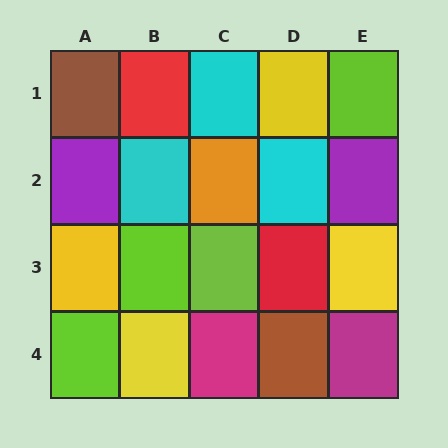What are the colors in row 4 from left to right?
Lime, yellow, magenta, brown, magenta.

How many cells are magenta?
2 cells are magenta.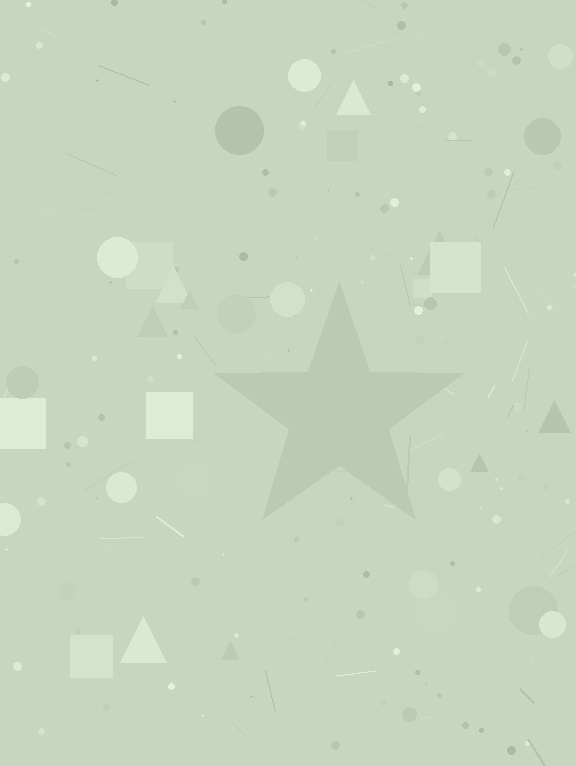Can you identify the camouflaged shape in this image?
The camouflaged shape is a star.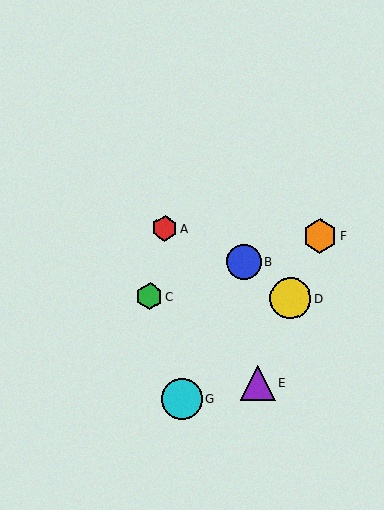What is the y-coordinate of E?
Object E is at y≈383.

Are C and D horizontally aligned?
Yes, both are at y≈297.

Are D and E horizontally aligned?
No, D is at y≈299 and E is at y≈383.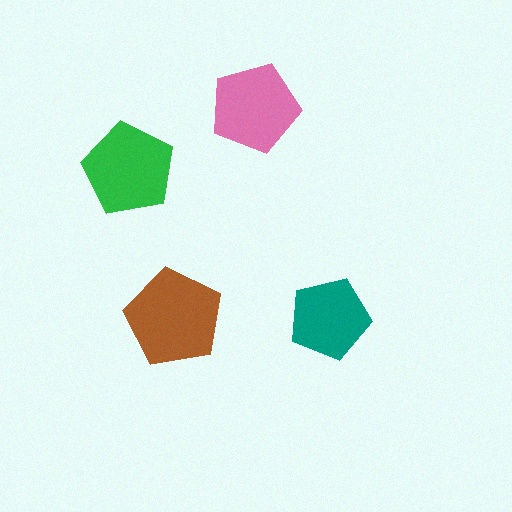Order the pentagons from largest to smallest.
the brown one, the green one, the pink one, the teal one.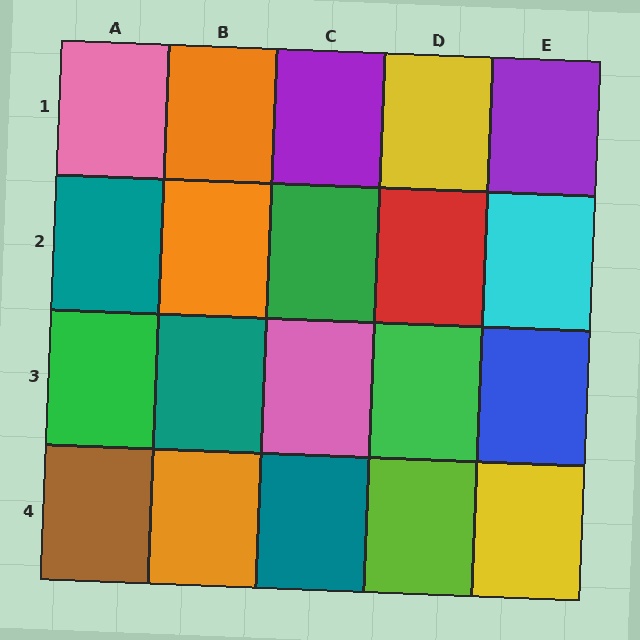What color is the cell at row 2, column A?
Teal.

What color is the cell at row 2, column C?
Green.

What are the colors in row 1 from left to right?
Pink, orange, purple, yellow, purple.